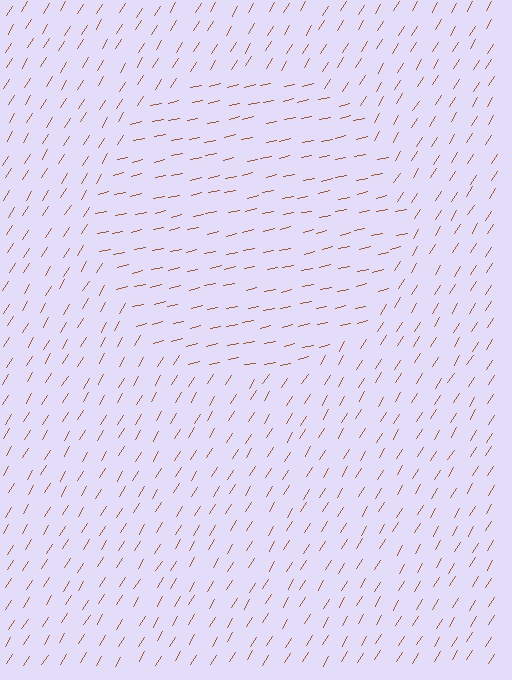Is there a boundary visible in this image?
Yes, there is a texture boundary formed by a change in line orientation.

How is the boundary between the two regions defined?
The boundary is defined purely by a change in line orientation (approximately 45 degrees difference). All lines are the same color and thickness.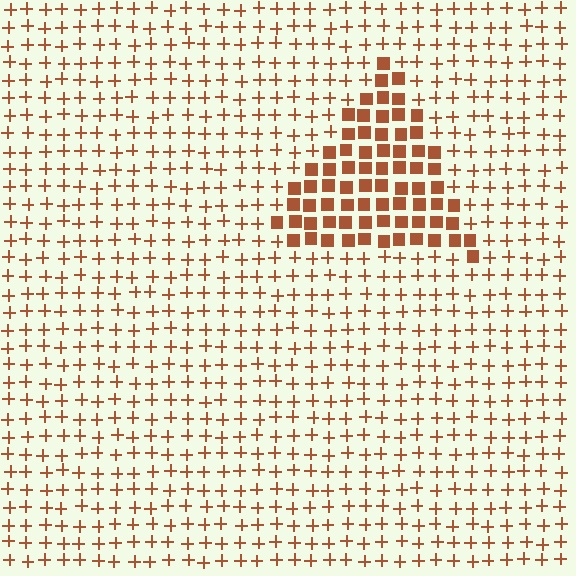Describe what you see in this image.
The image is filled with small brown elements arranged in a uniform grid. A triangle-shaped region contains squares, while the surrounding area contains plus signs. The boundary is defined purely by the change in element shape.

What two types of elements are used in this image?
The image uses squares inside the triangle region and plus signs outside it.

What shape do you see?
I see a triangle.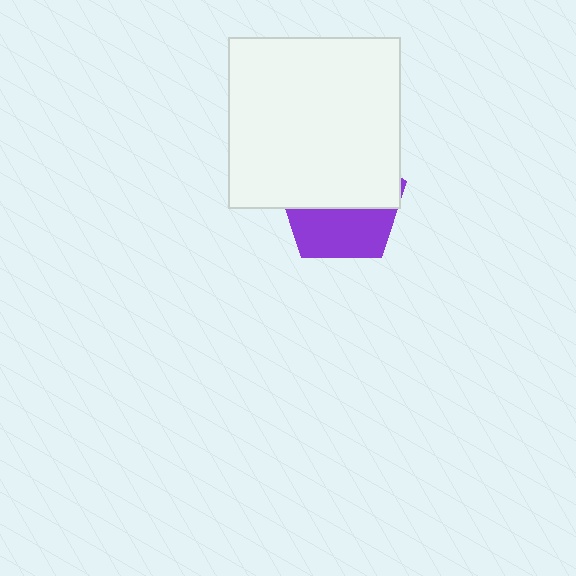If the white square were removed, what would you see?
You would see the complete purple pentagon.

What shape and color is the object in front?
The object in front is a white square.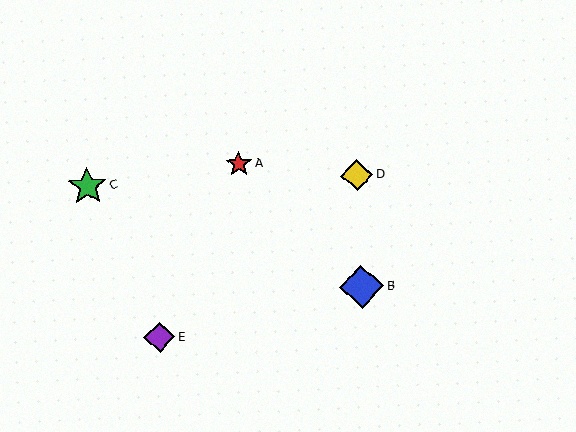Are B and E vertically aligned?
No, B is at x≈362 and E is at x≈160.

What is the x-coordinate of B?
Object B is at x≈362.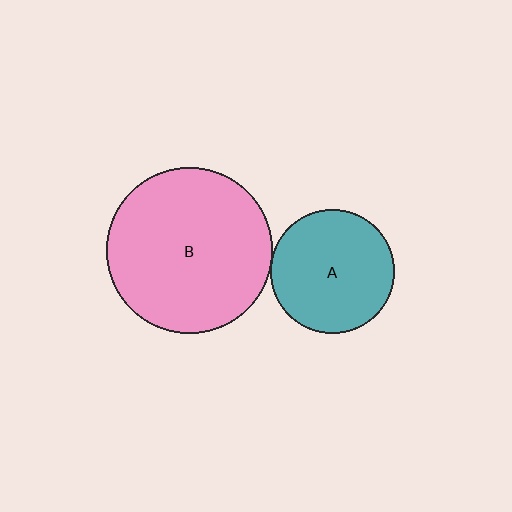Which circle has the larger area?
Circle B (pink).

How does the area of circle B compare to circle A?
Approximately 1.8 times.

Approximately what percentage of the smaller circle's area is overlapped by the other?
Approximately 5%.